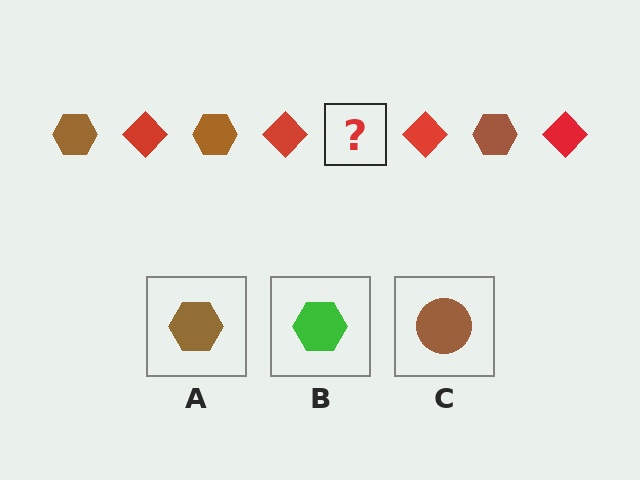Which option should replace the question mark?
Option A.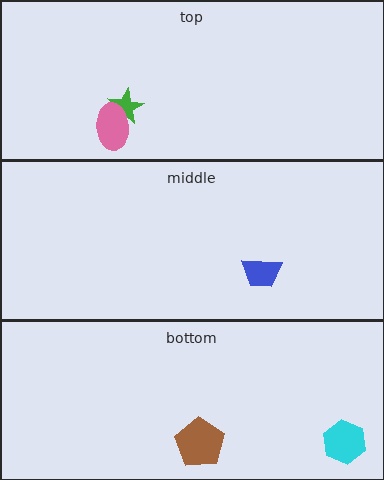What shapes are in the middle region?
The blue trapezoid.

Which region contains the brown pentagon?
The bottom region.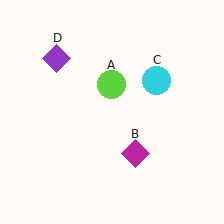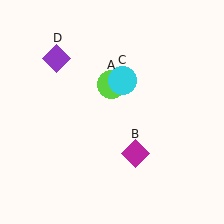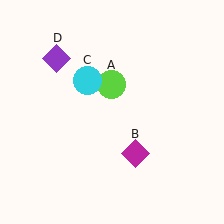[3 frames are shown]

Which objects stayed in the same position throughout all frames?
Lime circle (object A) and magenta diamond (object B) and purple diamond (object D) remained stationary.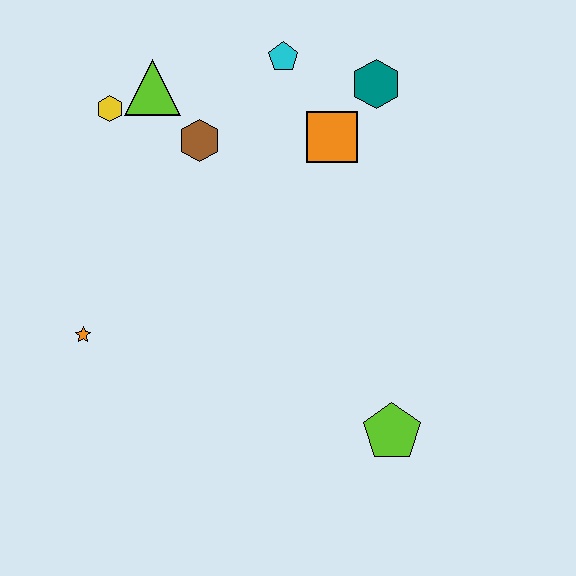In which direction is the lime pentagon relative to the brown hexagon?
The lime pentagon is below the brown hexagon.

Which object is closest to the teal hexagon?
The orange square is closest to the teal hexagon.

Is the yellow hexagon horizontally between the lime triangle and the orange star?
Yes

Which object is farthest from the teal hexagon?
The orange star is farthest from the teal hexagon.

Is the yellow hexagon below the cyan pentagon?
Yes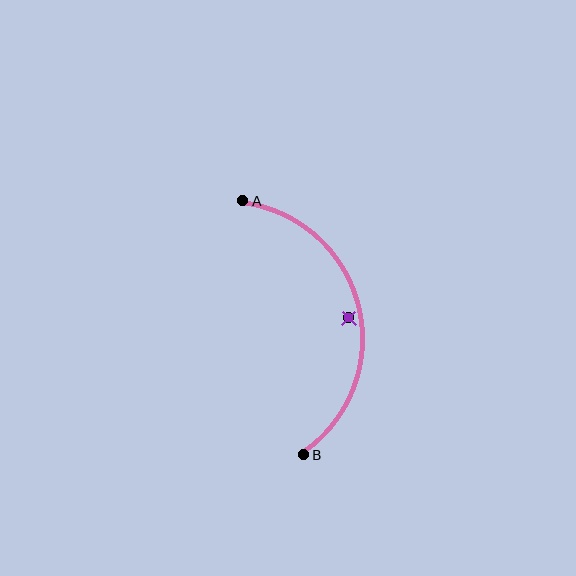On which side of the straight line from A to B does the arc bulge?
The arc bulges to the right of the straight line connecting A and B.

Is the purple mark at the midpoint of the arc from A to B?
No — the purple mark does not lie on the arc at all. It sits slightly inside the curve.